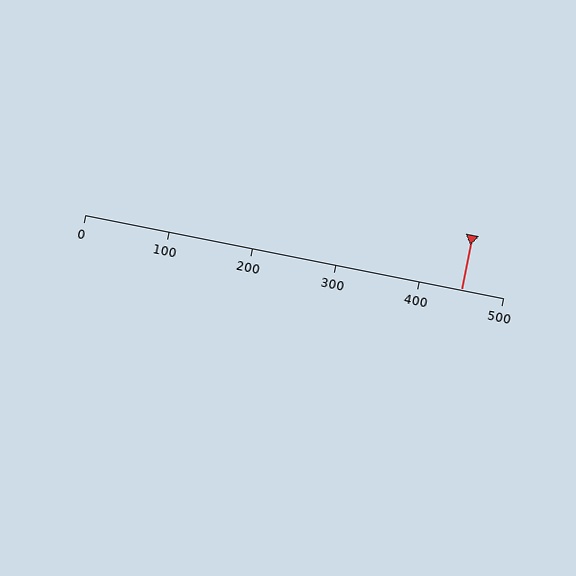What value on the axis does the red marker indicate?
The marker indicates approximately 450.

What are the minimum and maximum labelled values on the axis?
The axis runs from 0 to 500.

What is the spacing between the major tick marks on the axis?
The major ticks are spaced 100 apart.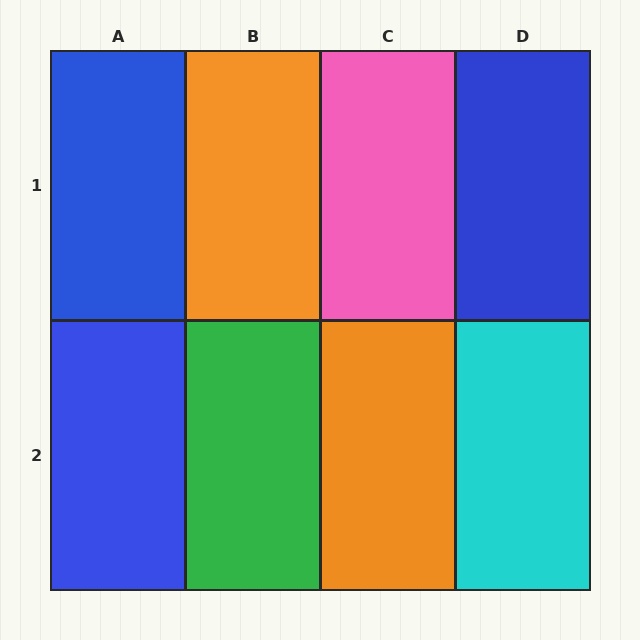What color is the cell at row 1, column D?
Blue.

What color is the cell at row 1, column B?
Orange.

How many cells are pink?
1 cell is pink.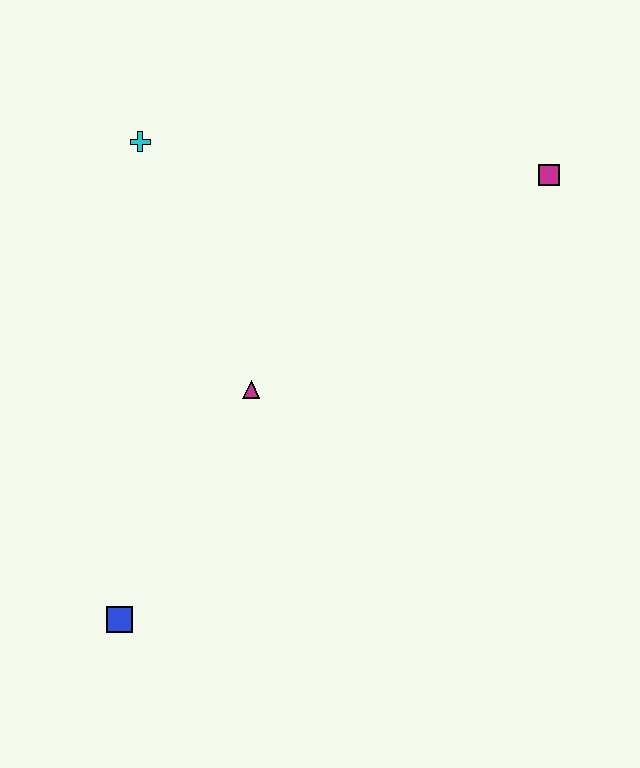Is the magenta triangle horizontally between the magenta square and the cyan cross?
Yes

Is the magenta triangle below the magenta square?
Yes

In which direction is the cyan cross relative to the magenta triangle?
The cyan cross is above the magenta triangle.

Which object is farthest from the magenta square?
The blue square is farthest from the magenta square.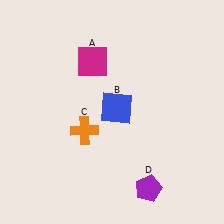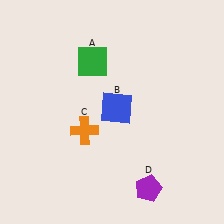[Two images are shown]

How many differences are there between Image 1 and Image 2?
There is 1 difference between the two images.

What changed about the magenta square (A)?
In Image 1, A is magenta. In Image 2, it changed to green.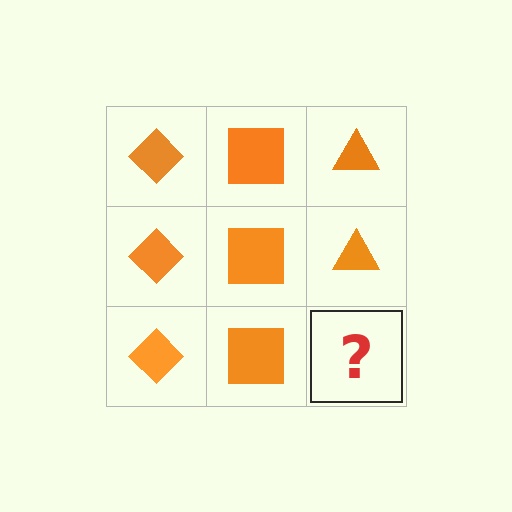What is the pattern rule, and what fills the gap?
The rule is that each column has a consistent shape. The gap should be filled with an orange triangle.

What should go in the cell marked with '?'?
The missing cell should contain an orange triangle.